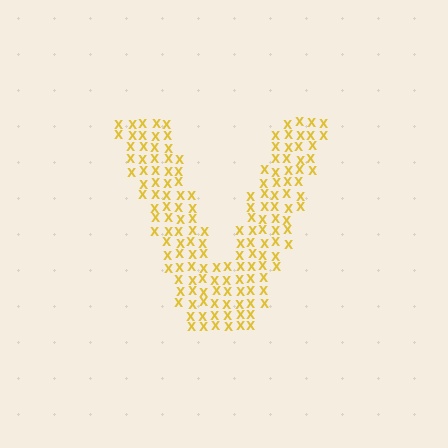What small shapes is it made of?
It is made of small letter X's.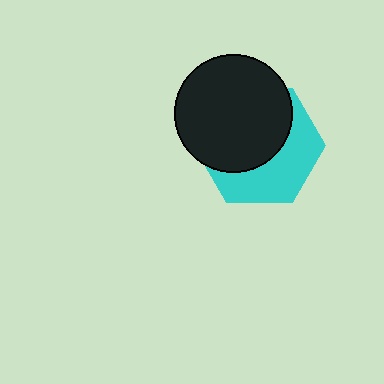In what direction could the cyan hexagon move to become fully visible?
The cyan hexagon could move toward the lower-right. That would shift it out from behind the black circle entirely.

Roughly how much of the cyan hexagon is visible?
A small part of it is visible (roughly 44%).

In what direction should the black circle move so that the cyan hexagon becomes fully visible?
The black circle should move toward the upper-left. That is the shortest direction to clear the overlap and leave the cyan hexagon fully visible.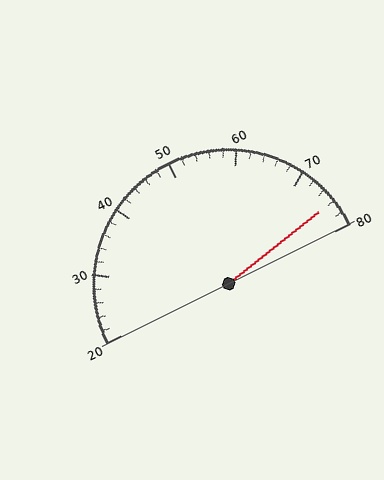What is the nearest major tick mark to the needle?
The nearest major tick mark is 80.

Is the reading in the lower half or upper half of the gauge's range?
The reading is in the upper half of the range (20 to 80).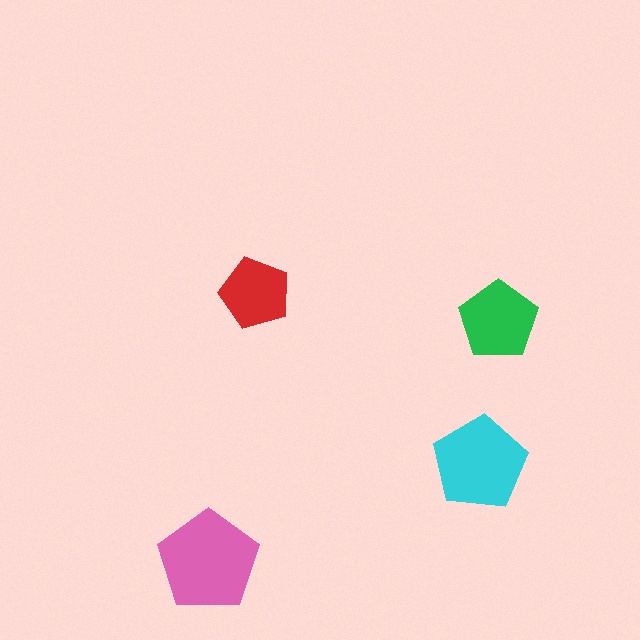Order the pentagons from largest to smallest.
the pink one, the cyan one, the green one, the red one.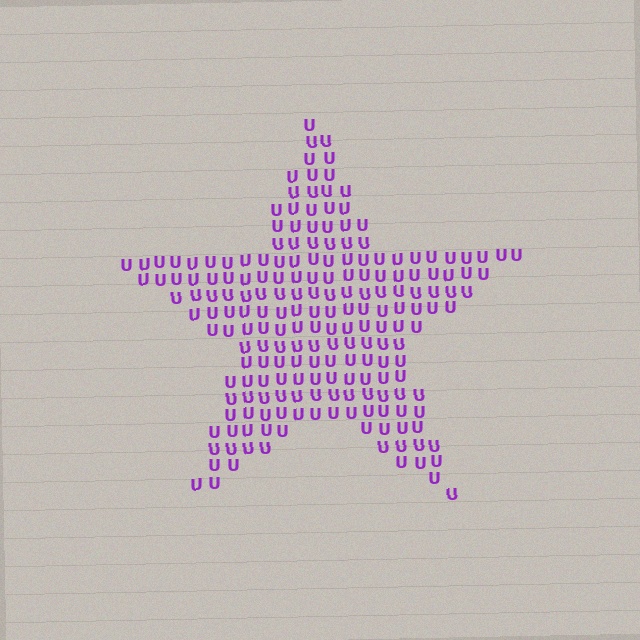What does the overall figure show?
The overall figure shows a star.